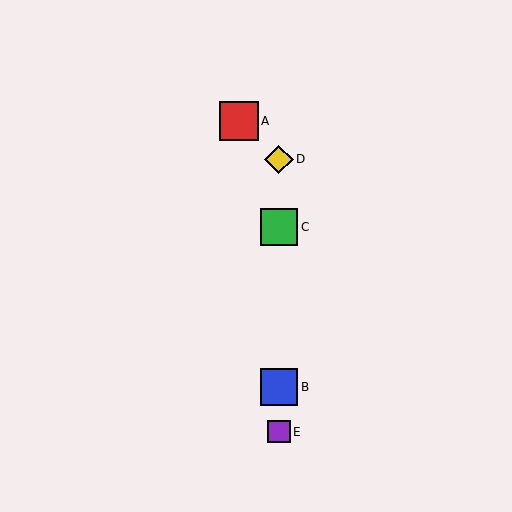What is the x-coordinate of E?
Object E is at x≈279.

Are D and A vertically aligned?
No, D is at x≈279 and A is at x≈239.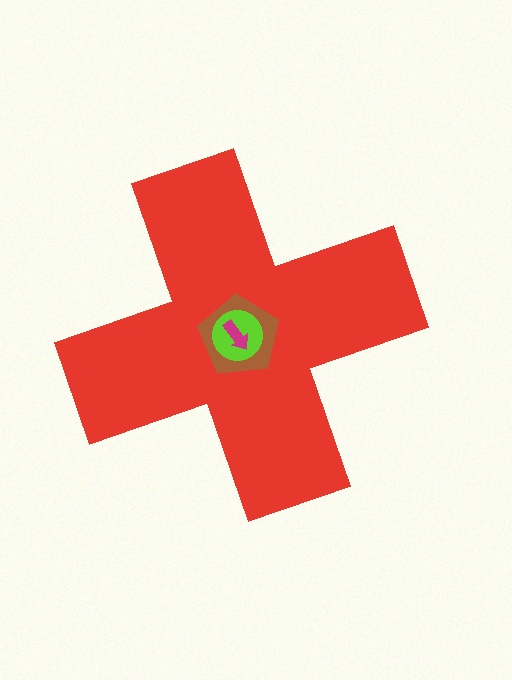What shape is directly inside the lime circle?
The magenta arrow.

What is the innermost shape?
The magenta arrow.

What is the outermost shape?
The red cross.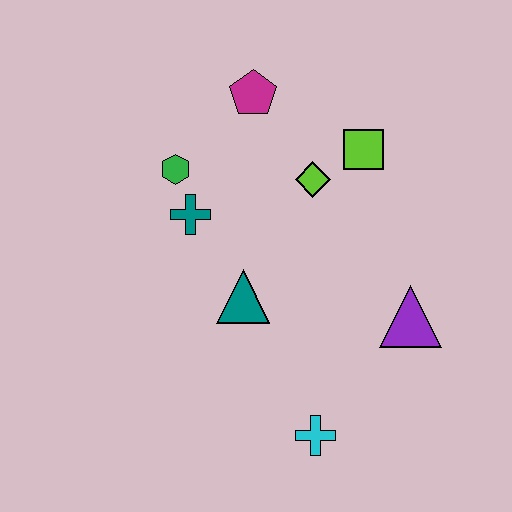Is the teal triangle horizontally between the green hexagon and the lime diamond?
Yes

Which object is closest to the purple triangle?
The cyan cross is closest to the purple triangle.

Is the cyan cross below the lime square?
Yes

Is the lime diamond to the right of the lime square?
No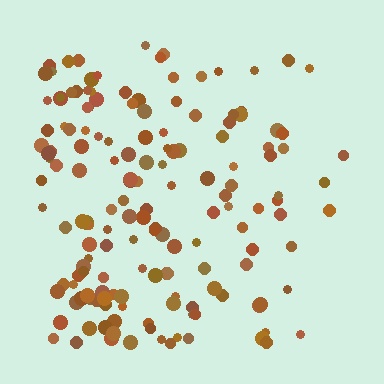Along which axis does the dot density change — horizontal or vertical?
Horizontal.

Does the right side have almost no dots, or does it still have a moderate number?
Still a moderate number, just noticeably fewer than the left.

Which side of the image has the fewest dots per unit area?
The right.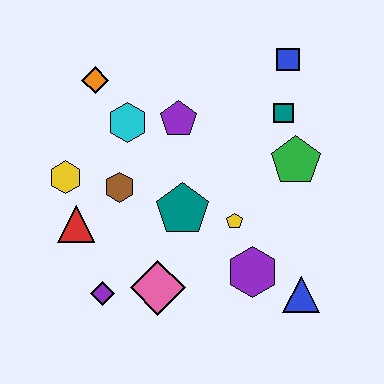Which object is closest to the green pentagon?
The teal square is closest to the green pentagon.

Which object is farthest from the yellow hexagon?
The blue triangle is farthest from the yellow hexagon.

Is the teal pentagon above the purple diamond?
Yes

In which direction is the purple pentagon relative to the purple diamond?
The purple pentagon is above the purple diamond.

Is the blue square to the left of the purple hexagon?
No